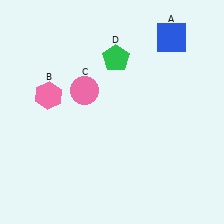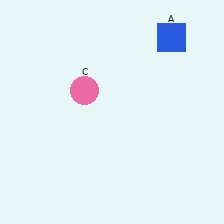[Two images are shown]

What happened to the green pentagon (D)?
The green pentagon (D) was removed in Image 2. It was in the top-right area of Image 1.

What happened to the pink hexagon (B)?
The pink hexagon (B) was removed in Image 2. It was in the top-left area of Image 1.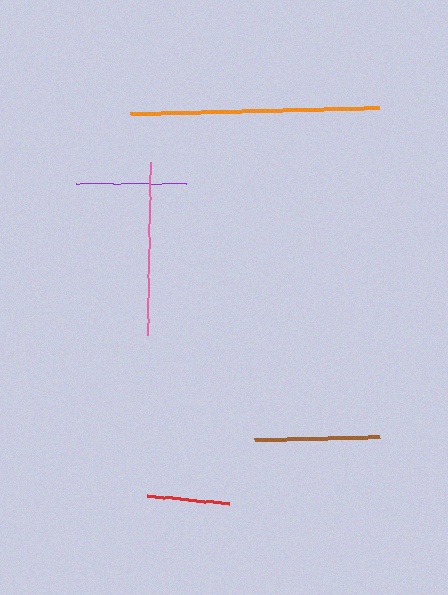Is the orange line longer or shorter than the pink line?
The orange line is longer than the pink line.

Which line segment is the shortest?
The red line is the shortest at approximately 83 pixels.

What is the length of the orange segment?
The orange segment is approximately 250 pixels long.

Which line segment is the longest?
The orange line is the longest at approximately 250 pixels.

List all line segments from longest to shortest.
From longest to shortest: orange, pink, brown, purple, red.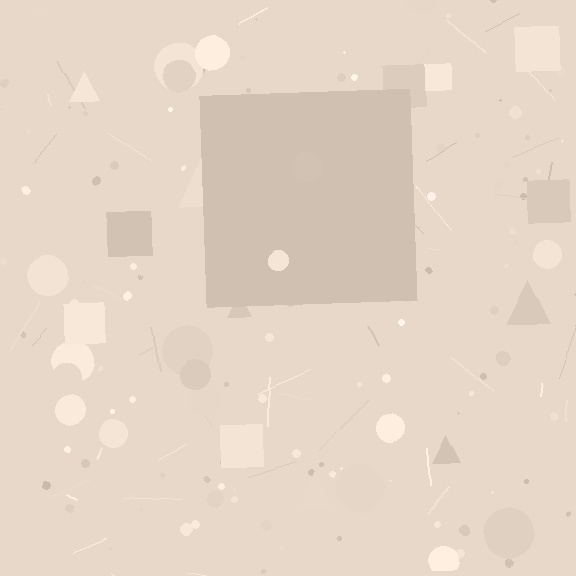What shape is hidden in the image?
A square is hidden in the image.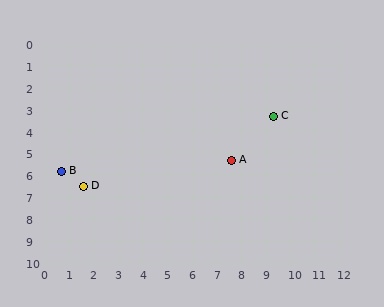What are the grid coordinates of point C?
Point C is at approximately (9.3, 3.3).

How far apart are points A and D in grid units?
Points A and D are about 6.1 grid units apart.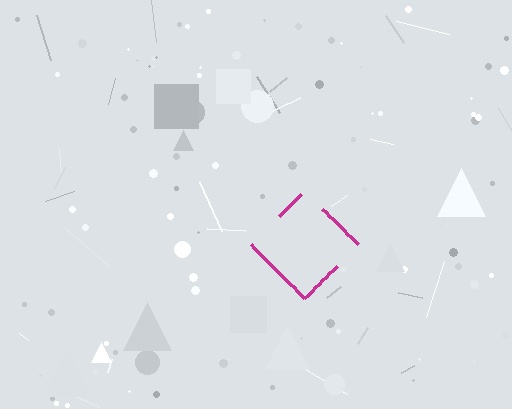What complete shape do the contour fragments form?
The contour fragments form a diamond.